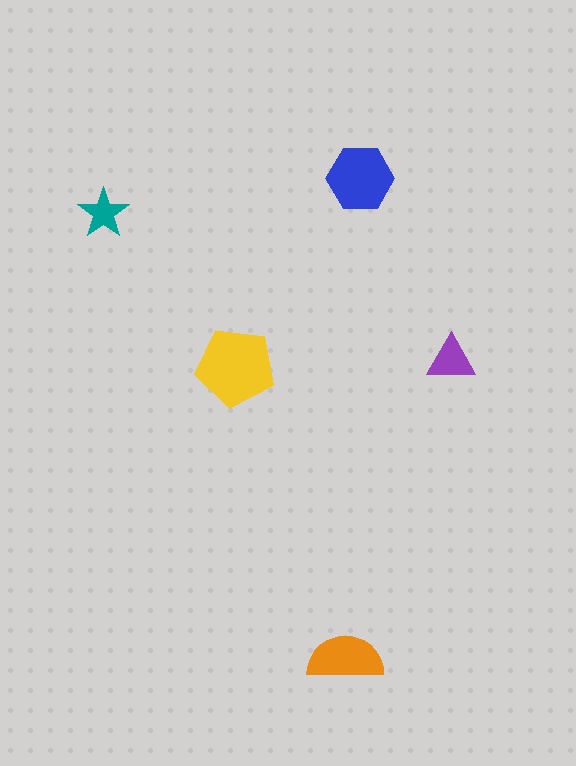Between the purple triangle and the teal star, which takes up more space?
The purple triangle.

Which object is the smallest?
The teal star.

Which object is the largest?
The yellow pentagon.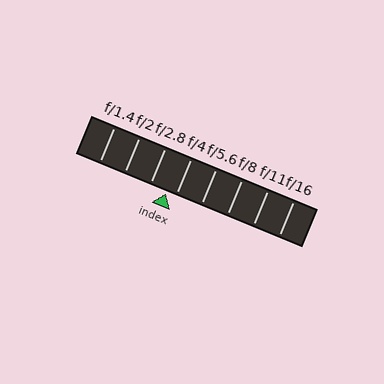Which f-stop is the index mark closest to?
The index mark is closest to f/4.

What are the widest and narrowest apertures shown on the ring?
The widest aperture shown is f/1.4 and the narrowest is f/16.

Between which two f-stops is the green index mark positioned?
The index mark is between f/2.8 and f/4.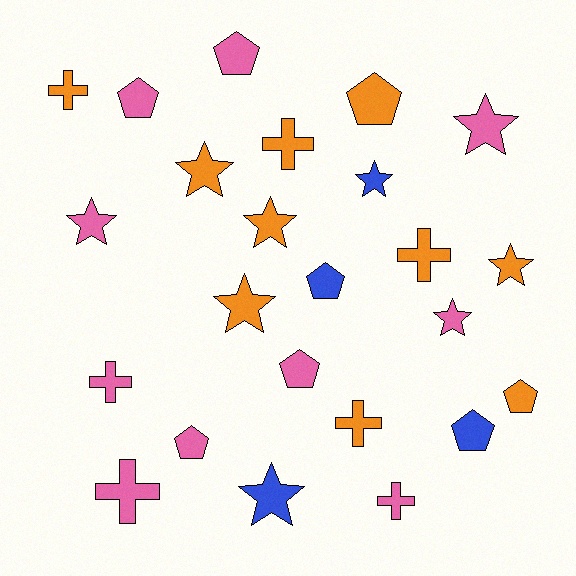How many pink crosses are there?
There are 3 pink crosses.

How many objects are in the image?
There are 24 objects.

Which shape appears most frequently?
Star, with 9 objects.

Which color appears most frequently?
Pink, with 10 objects.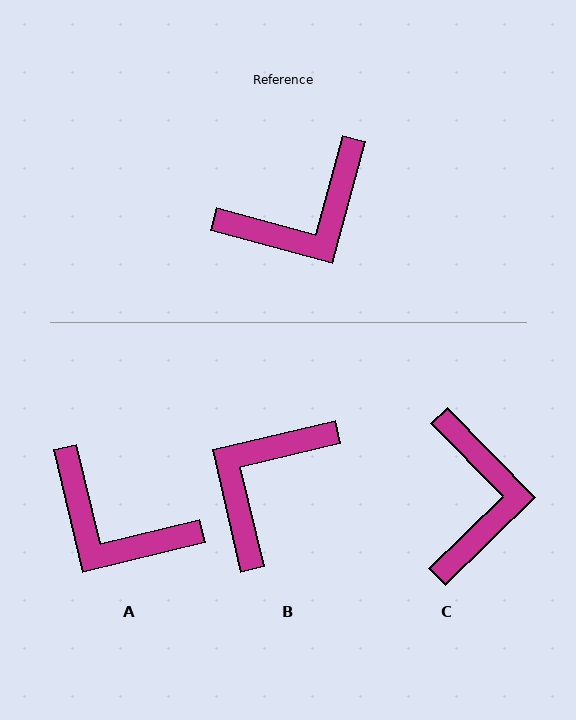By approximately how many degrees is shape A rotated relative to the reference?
Approximately 61 degrees clockwise.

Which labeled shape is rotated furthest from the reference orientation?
B, about 152 degrees away.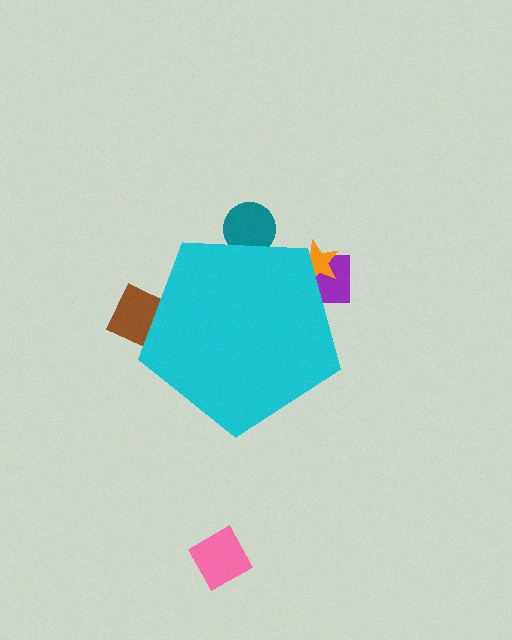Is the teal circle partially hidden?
Yes, the teal circle is partially hidden behind the cyan pentagon.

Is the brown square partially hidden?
Yes, the brown square is partially hidden behind the cyan pentagon.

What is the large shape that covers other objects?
A cyan pentagon.